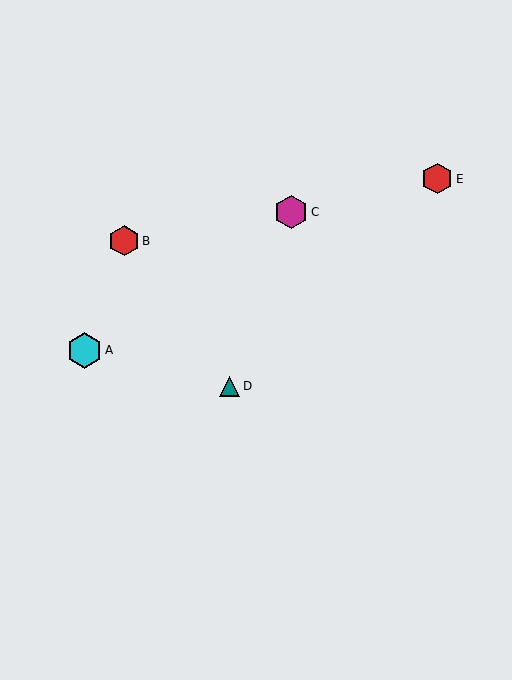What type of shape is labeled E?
Shape E is a red hexagon.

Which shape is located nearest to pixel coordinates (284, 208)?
The magenta hexagon (labeled C) at (291, 212) is nearest to that location.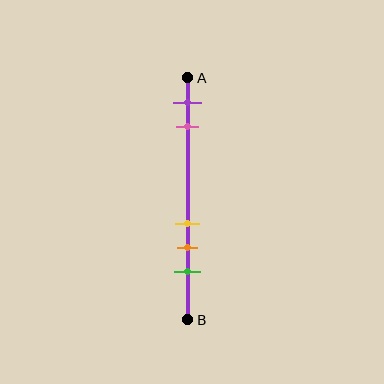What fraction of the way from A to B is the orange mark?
The orange mark is approximately 70% (0.7) of the way from A to B.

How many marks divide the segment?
There are 5 marks dividing the segment.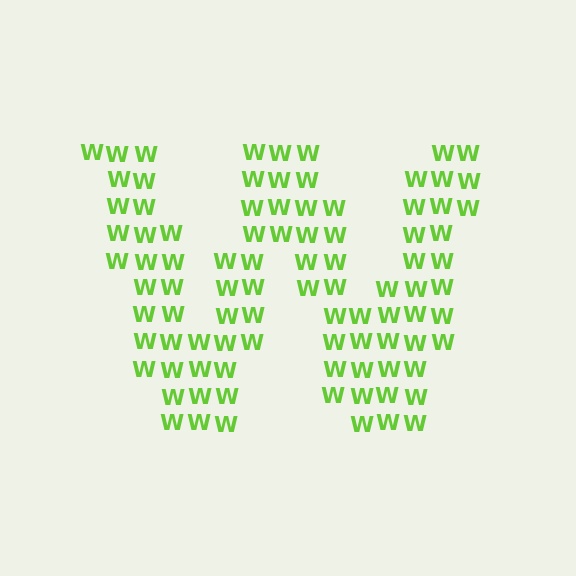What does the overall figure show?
The overall figure shows the letter W.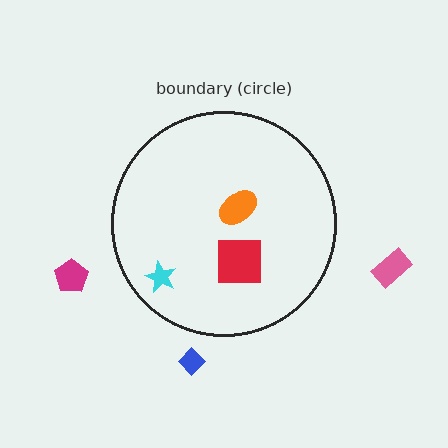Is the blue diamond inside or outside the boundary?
Outside.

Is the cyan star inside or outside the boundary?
Inside.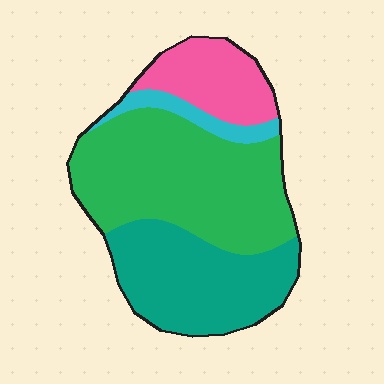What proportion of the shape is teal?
Teal takes up about one third (1/3) of the shape.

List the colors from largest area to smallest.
From largest to smallest: green, teal, pink, cyan.